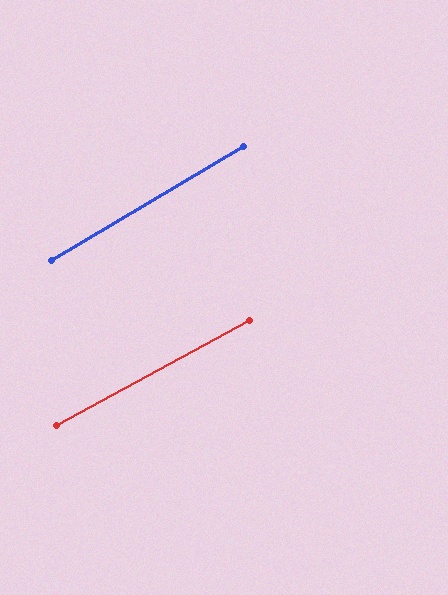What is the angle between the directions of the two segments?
Approximately 2 degrees.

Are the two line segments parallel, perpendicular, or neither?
Parallel — their directions differ by only 1.9°.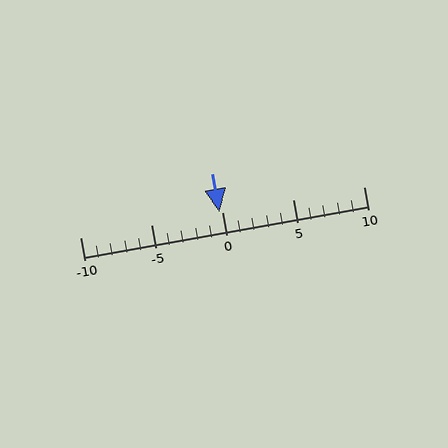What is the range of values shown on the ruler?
The ruler shows values from -10 to 10.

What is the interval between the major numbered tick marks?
The major tick marks are spaced 5 units apart.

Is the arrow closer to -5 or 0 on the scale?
The arrow is closer to 0.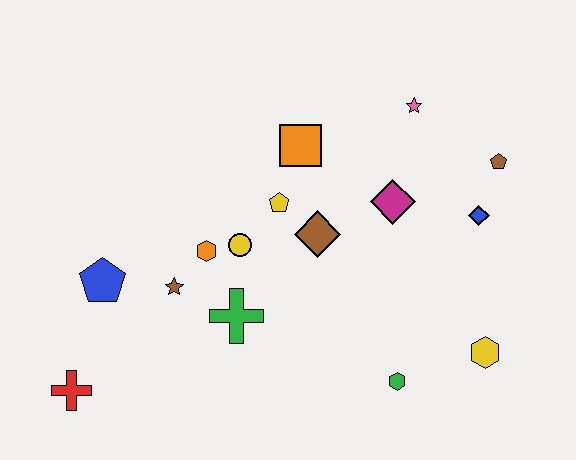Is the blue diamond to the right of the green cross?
Yes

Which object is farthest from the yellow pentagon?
The red cross is farthest from the yellow pentagon.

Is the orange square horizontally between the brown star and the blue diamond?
Yes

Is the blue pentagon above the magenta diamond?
No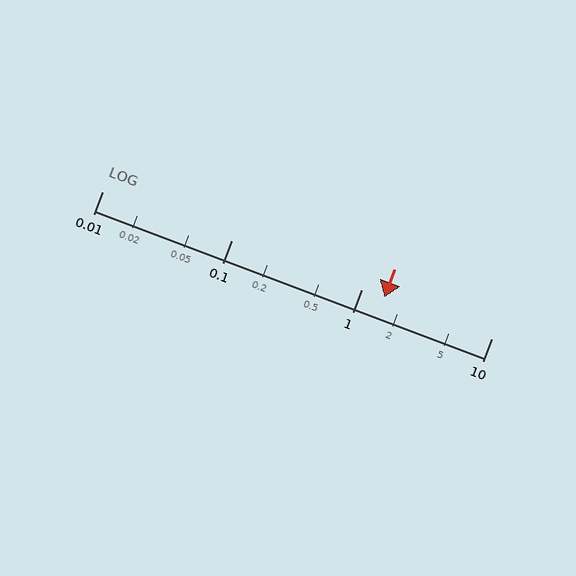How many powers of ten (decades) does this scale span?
The scale spans 3 decades, from 0.01 to 10.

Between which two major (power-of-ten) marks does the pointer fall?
The pointer is between 1 and 10.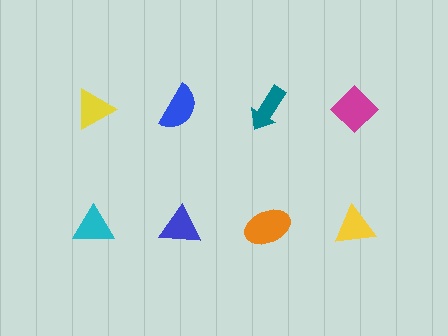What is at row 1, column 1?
A yellow triangle.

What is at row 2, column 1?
A cyan triangle.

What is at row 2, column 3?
An orange ellipse.